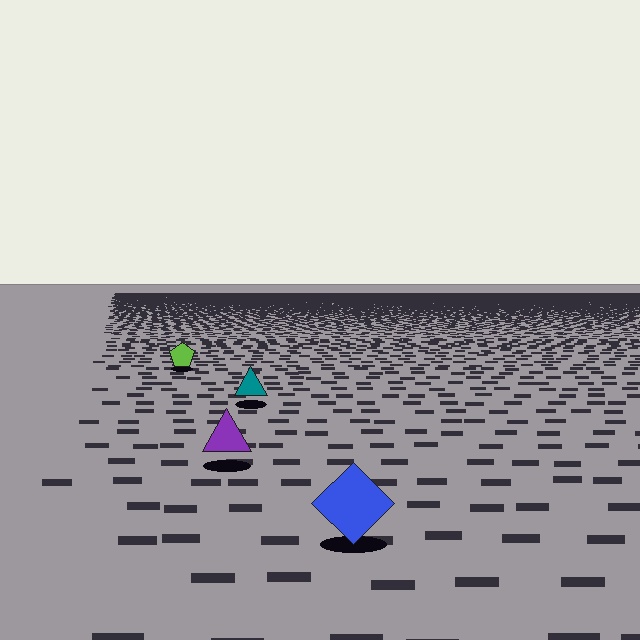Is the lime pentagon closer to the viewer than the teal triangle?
No. The teal triangle is closer — you can tell from the texture gradient: the ground texture is coarser near it.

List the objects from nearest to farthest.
From nearest to farthest: the blue diamond, the purple triangle, the teal triangle, the lime pentagon.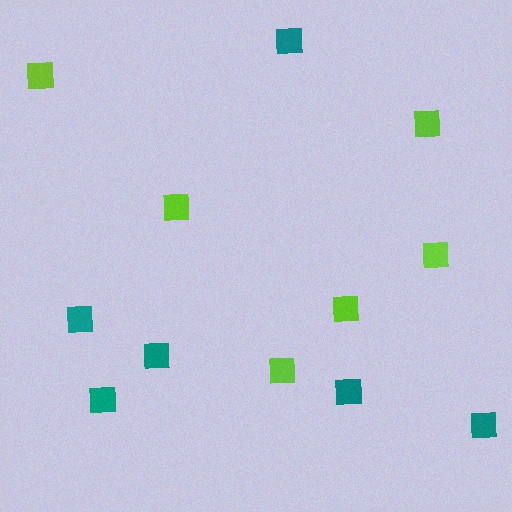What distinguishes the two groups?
There are 2 groups: one group of lime squares (6) and one group of teal squares (6).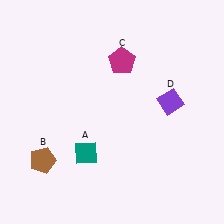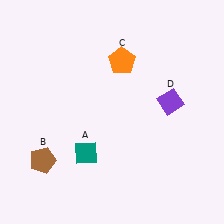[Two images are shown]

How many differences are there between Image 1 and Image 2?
There is 1 difference between the two images.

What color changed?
The pentagon (C) changed from magenta in Image 1 to orange in Image 2.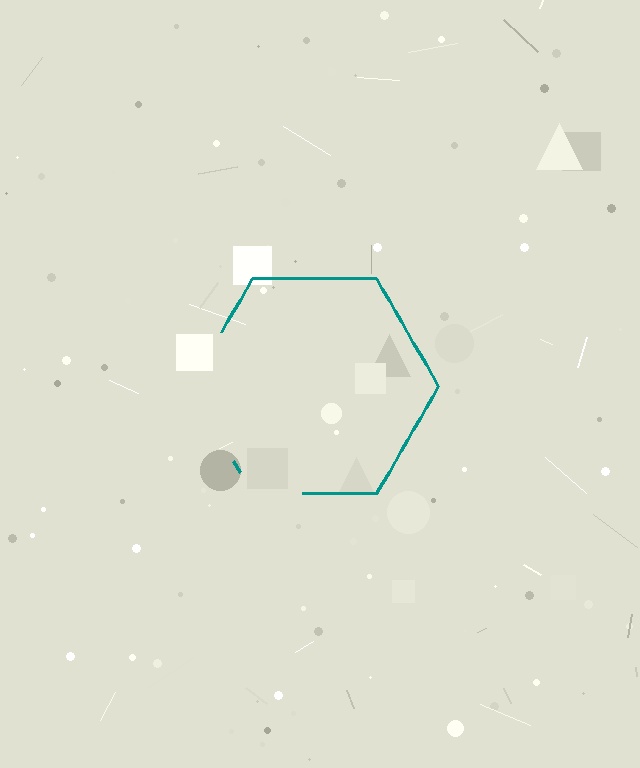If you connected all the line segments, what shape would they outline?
They would outline a hexagon.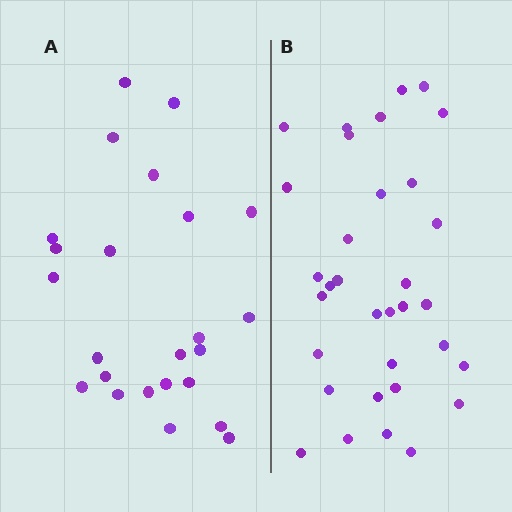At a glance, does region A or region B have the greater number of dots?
Region B (the right region) has more dots.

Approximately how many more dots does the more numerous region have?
Region B has roughly 8 or so more dots than region A.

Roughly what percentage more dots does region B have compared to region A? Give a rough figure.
About 40% more.